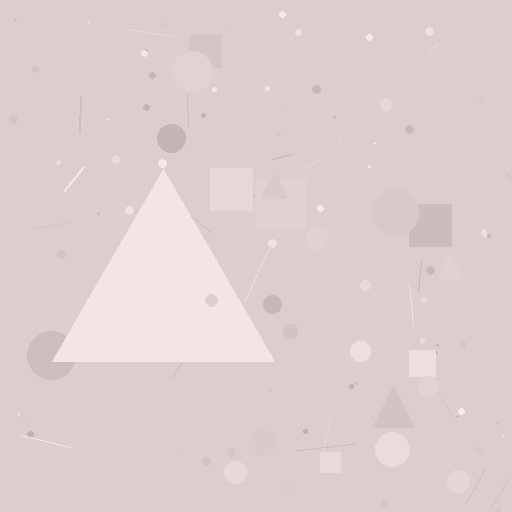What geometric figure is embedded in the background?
A triangle is embedded in the background.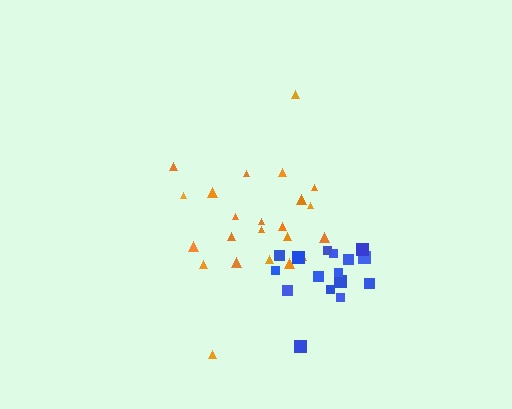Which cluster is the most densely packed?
Blue.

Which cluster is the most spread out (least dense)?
Orange.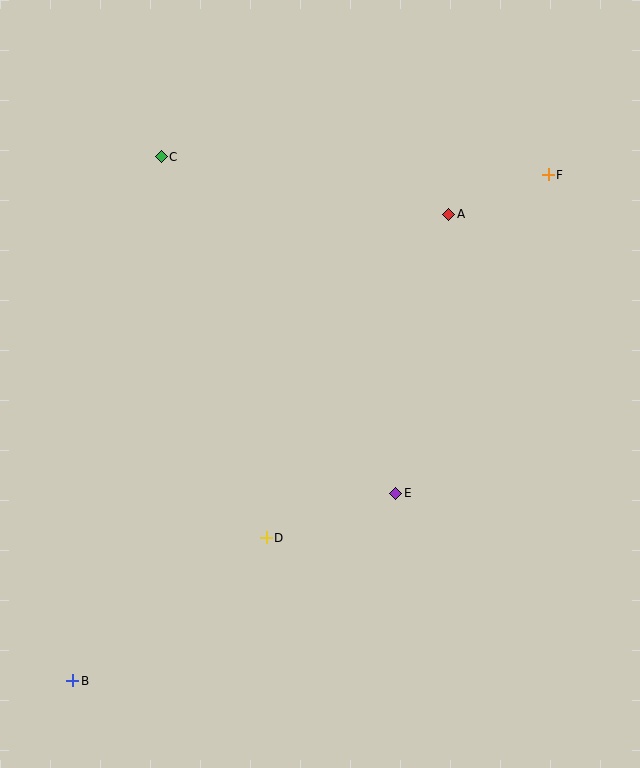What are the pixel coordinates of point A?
Point A is at (449, 214).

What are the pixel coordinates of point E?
Point E is at (396, 493).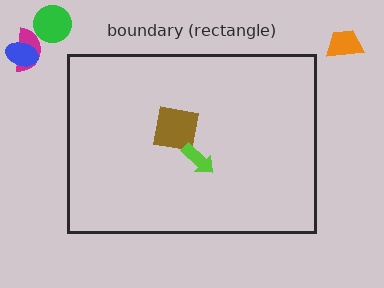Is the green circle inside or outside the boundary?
Outside.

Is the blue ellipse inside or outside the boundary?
Outside.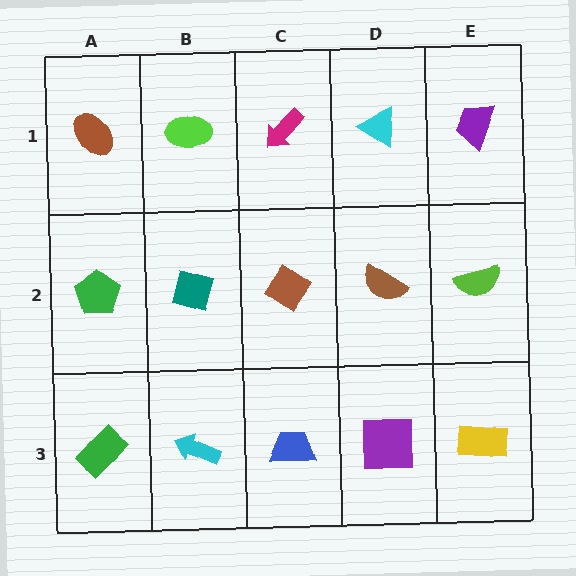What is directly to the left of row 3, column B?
A green rectangle.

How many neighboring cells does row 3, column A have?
2.